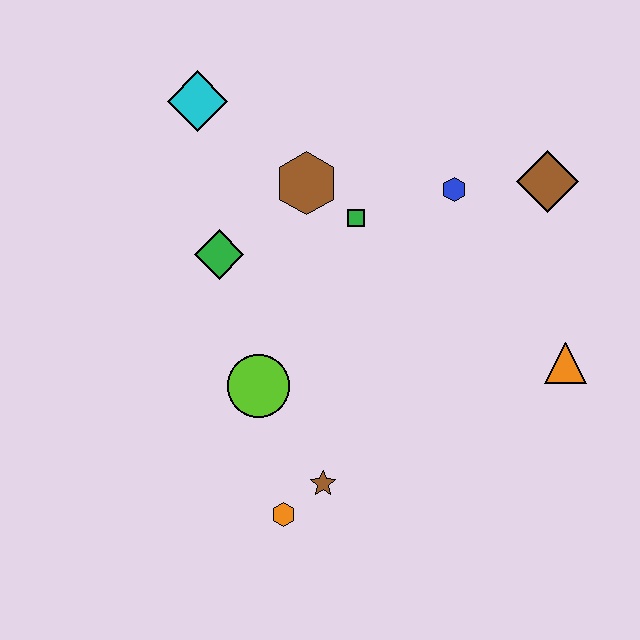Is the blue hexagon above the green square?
Yes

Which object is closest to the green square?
The brown hexagon is closest to the green square.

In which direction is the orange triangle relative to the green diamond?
The orange triangle is to the right of the green diamond.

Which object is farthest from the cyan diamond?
The orange triangle is farthest from the cyan diamond.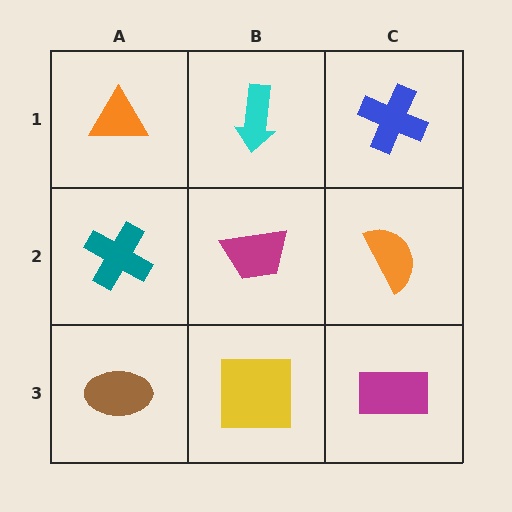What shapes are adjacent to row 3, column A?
A teal cross (row 2, column A), a yellow square (row 3, column B).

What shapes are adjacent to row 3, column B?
A magenta trapezoid (row 2, column B), a brown ellipse (row 3, column A), a magenta rectangle (row 3, column C).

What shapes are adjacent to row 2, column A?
An orange triangle (row 1, column A), a brown ellipse (row 3, column A), a magenta trapezoid (row 2, column B).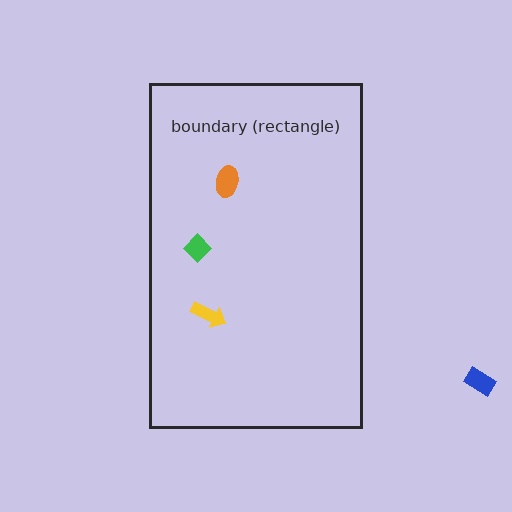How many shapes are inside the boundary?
3 inside, 1 outside.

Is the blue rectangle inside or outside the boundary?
Outside.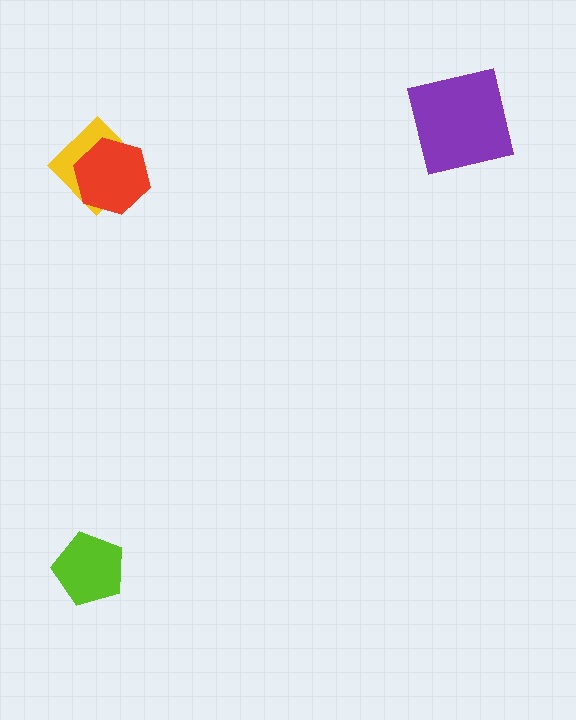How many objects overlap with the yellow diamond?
1 object overlaps with the yellow diamond.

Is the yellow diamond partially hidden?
Yes, it is partially covered by another shape.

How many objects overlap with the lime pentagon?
0 objects overlap with the lime pentagon.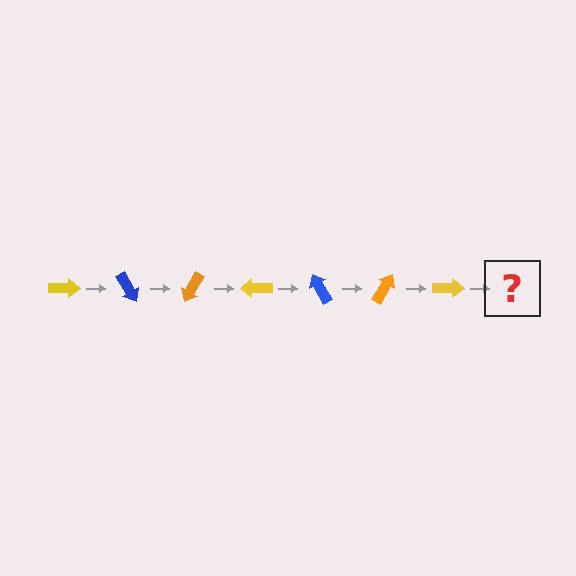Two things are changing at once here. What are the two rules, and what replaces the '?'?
The two rules are that it rotates 60 degrees each step and the color cycles through yellow, blue, and orange. The '?' should be a blue arrow, rotated 420 degrees from the start.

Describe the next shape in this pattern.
It should be a blue arrow, rotated 420 degrees from the start.